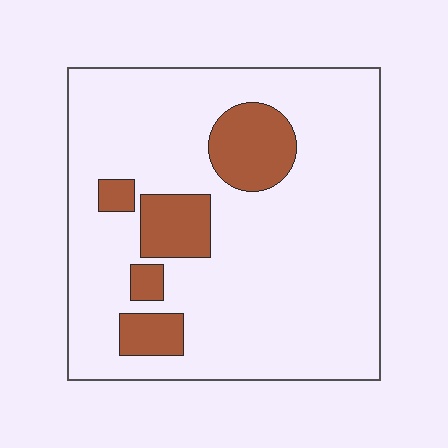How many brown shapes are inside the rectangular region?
5.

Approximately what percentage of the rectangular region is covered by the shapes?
Approximately 15%.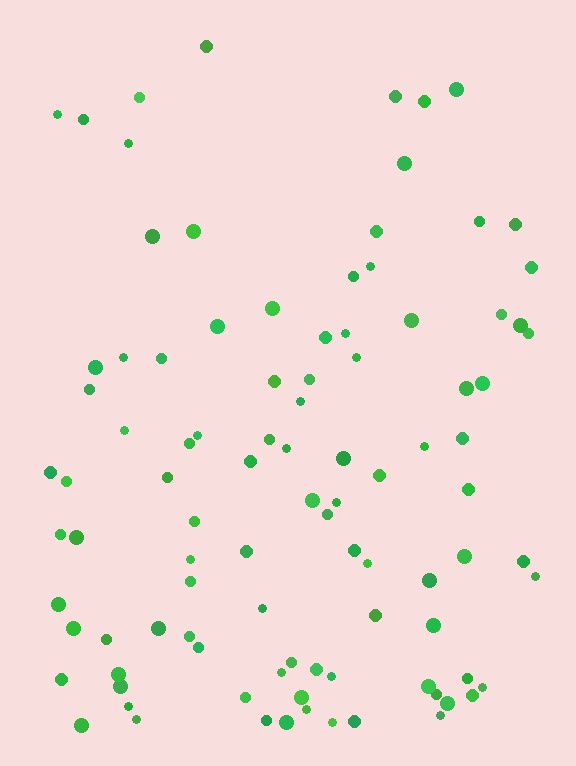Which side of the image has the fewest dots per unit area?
The top.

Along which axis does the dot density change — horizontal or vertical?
Vertical.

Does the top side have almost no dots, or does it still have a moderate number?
Still a moderate number, just noticeably fewer than the bottom.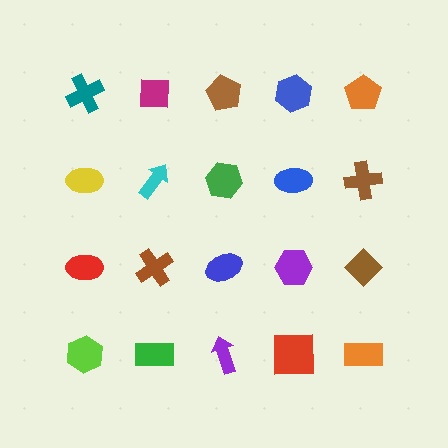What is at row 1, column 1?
A teal cross.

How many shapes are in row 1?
5 shapes.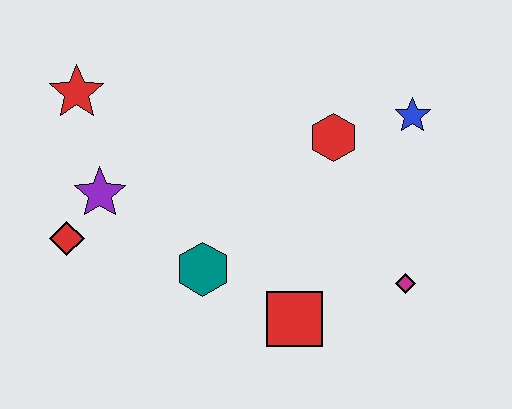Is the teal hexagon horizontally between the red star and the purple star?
No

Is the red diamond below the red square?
No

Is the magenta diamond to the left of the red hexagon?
No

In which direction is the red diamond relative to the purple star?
The red diamond is below the purple star.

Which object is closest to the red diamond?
The purple star is closest to the red diamond.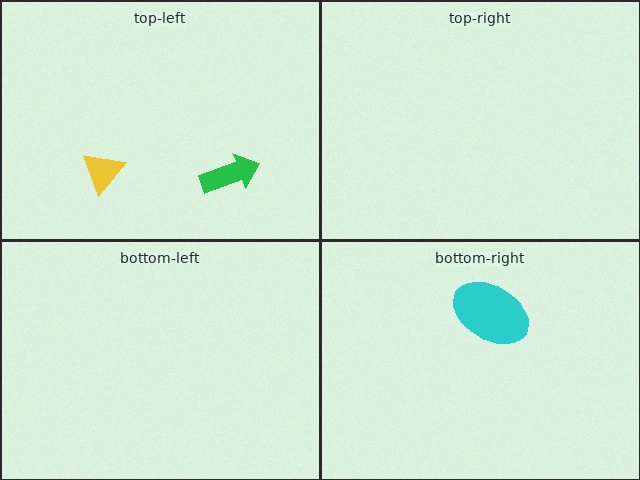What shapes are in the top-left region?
The green arrow, the yellow triangle.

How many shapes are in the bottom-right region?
1.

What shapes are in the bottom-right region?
The cyan ellipse.